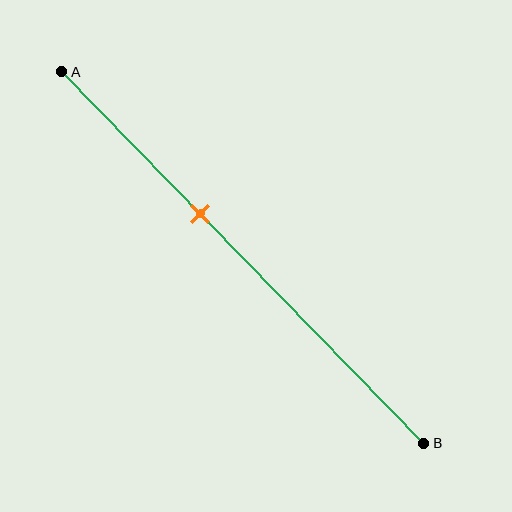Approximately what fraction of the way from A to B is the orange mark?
The orange mark is approximately 40% of the way from A to B.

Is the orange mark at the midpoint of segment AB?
No, the mark is at about 40% from A, not at the 50% midpoint.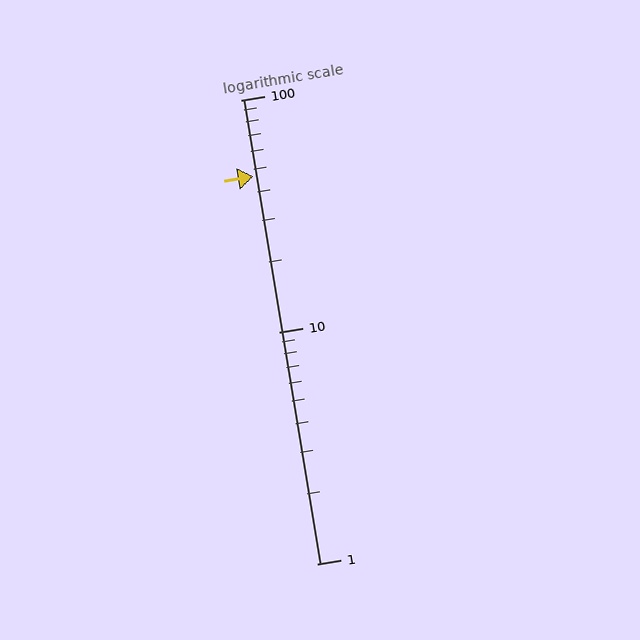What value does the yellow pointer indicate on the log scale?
The pointer indicates approximately 47.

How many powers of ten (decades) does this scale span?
The scale spans 2 decades, from 1 to 100.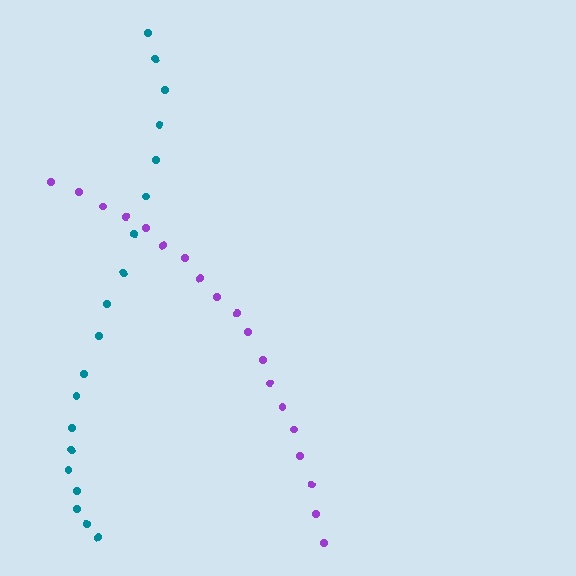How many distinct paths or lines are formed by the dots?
There are 2 distinct paths.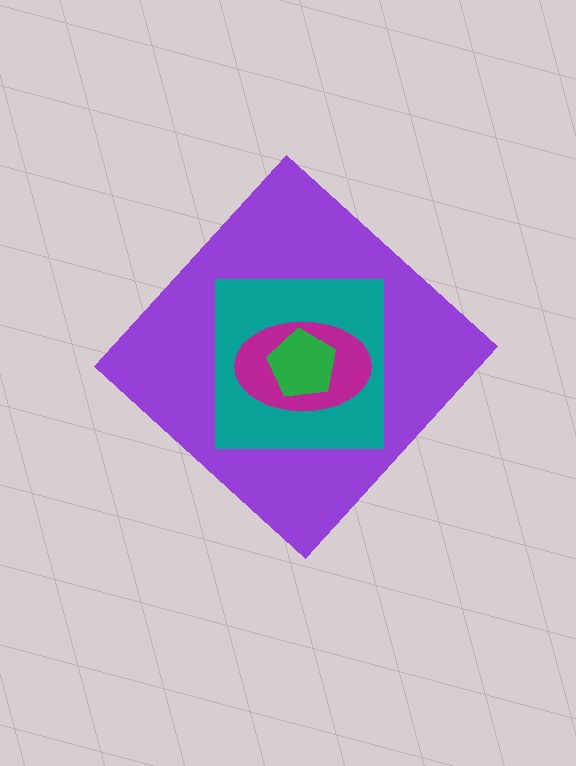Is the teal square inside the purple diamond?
Yes.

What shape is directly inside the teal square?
The magenta ellipse.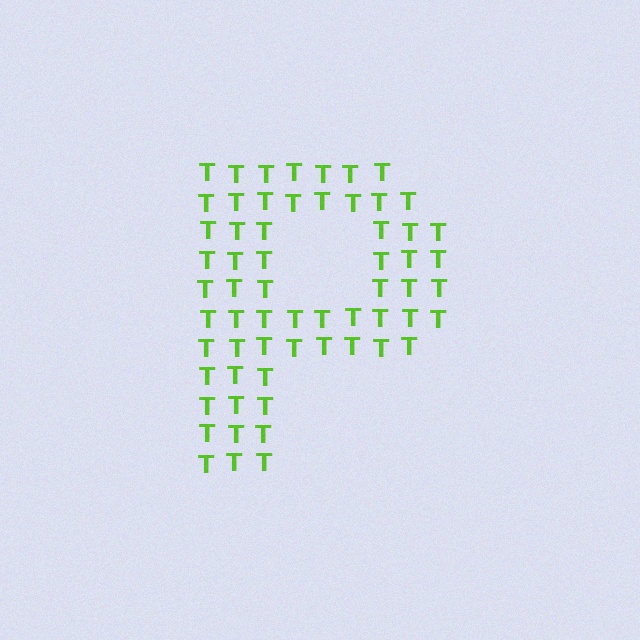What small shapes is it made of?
It is made of small letter T's.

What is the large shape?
The large shape is the letter P.